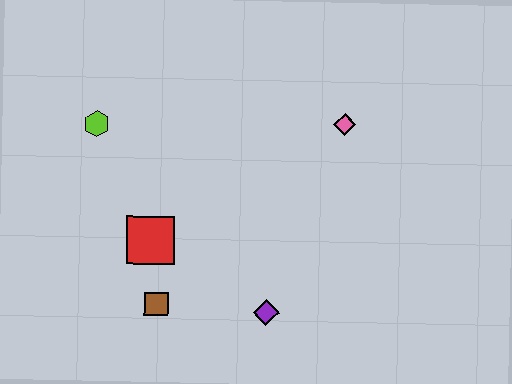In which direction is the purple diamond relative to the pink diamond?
The purple diamond is below the pink diamond.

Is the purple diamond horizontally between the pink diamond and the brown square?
Yes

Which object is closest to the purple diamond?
The brown square is closest to the purple diamond.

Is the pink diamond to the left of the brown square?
No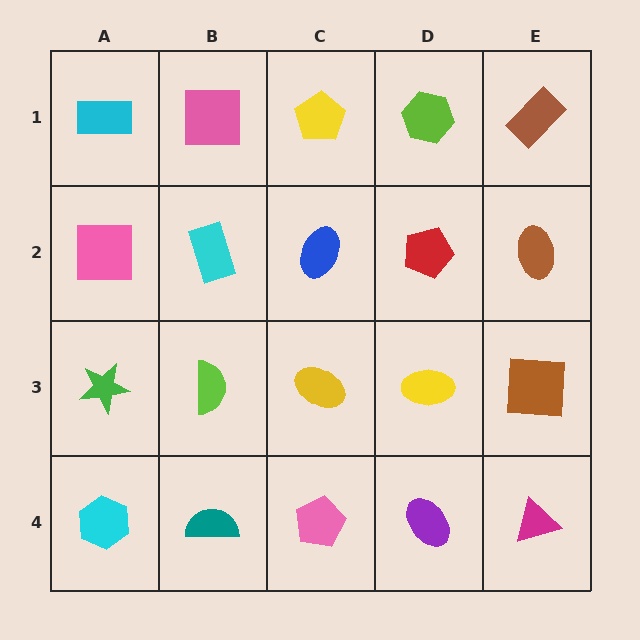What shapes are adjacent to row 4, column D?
A yellow ellipse (row 3, column D), a pink pentagon (row 4, column C), a magenta triangle (row 4, column E).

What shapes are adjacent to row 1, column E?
A brown ellipse (row 2, column E), a lime hexagon (row 1, column D).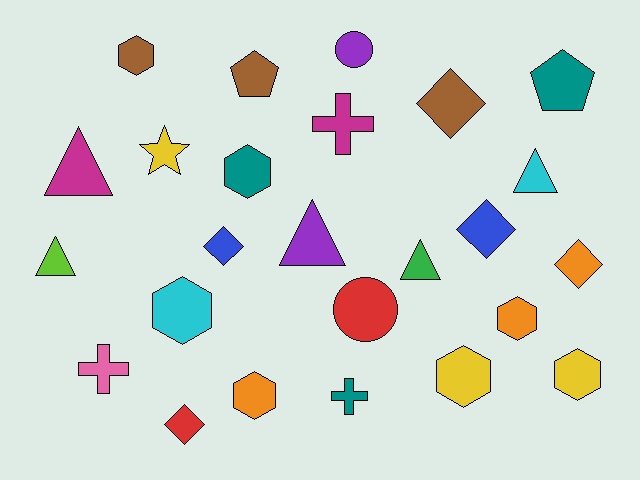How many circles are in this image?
There are 2 circles.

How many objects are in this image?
There are 25 objects.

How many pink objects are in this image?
There is 1 pink object.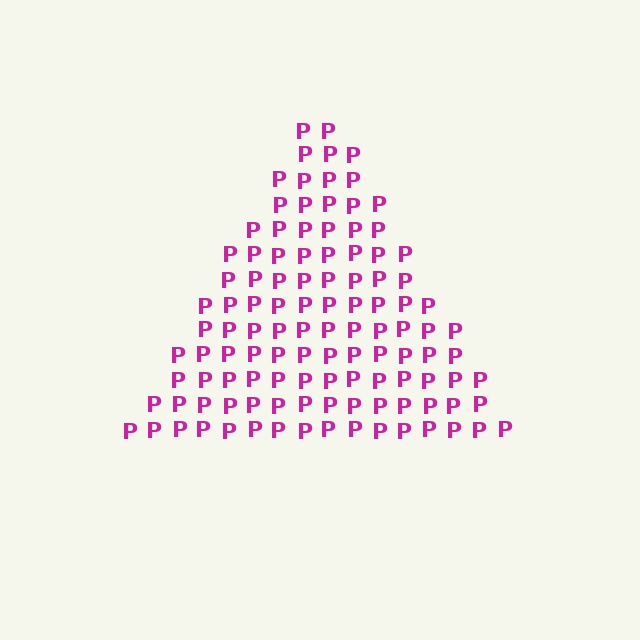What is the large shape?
The large shape is a triangle.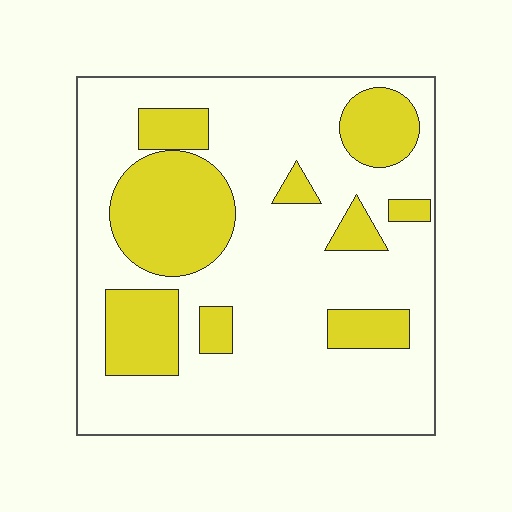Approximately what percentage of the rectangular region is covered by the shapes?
Approximately 30%.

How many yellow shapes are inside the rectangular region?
9.